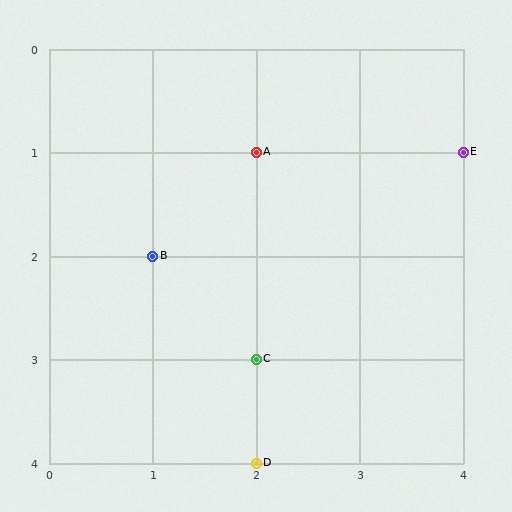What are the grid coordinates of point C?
Point C is at grid coordinates (2, 3).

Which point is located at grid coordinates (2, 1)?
Point A is at (2, 1).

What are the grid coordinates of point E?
Point E is at grid coordinates (4, 1).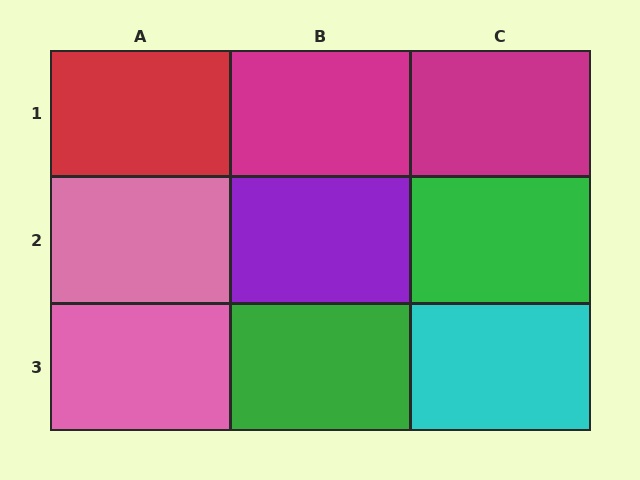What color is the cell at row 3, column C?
Cyan.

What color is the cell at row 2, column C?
Green.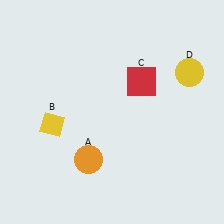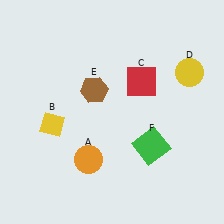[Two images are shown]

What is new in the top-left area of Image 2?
A brown hexagon (E) was added in the top-left area of Image 2.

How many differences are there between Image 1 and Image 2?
There are 2 differences between the two images.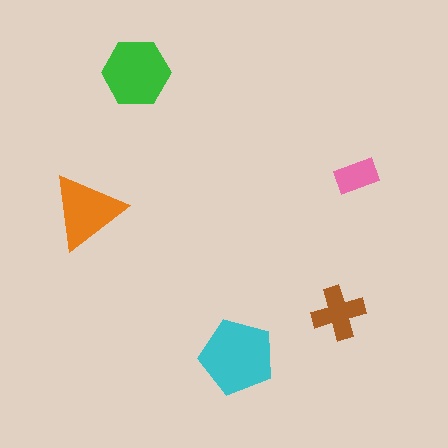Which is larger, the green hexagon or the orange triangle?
The green hexagon.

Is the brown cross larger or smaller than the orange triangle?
Smaller.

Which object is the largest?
The cyan pentagon.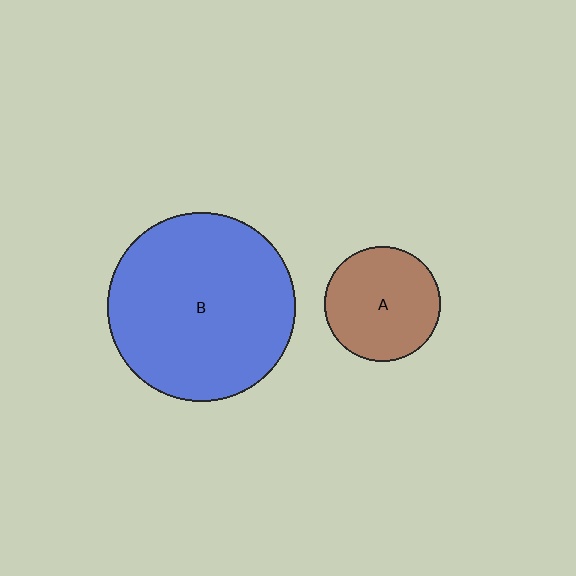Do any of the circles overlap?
No, none of the circles overlap.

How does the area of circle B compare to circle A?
Approximately 2.7 times.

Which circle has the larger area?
Circle B (blue).